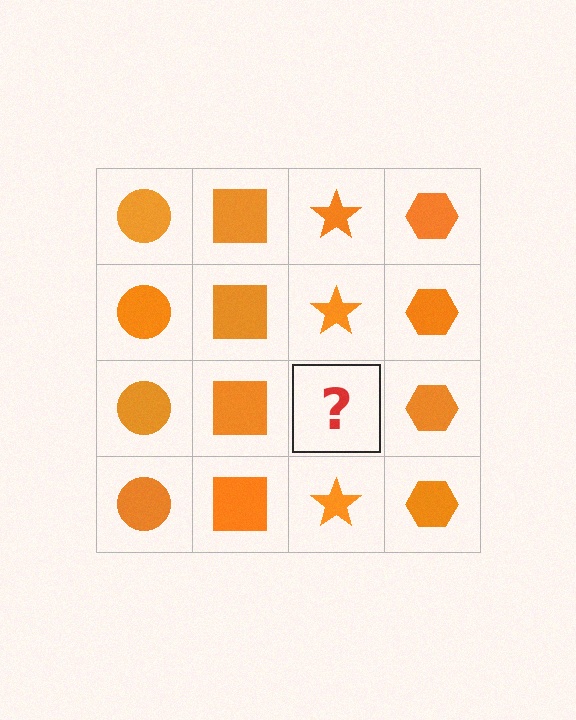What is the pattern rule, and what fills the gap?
The rule is that each column has a consistent shape. The gap should be filled with an orange star.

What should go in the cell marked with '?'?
The missing cell should contain an orange star.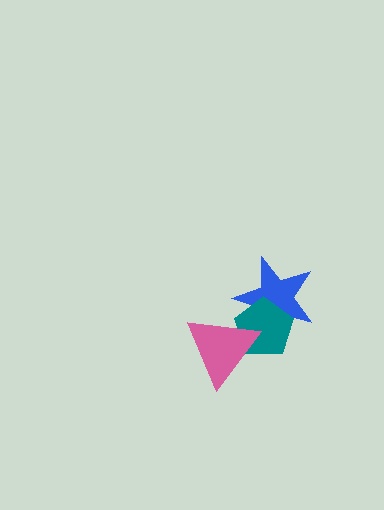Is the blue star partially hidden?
Yes, it is partially covered by another shape.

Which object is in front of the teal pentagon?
The pink triangle is in front of the teal pentagon.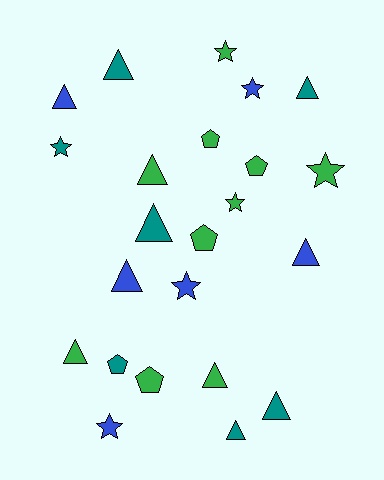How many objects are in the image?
There are 23 objects.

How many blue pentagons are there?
There are no blue pentagons.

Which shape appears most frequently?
Triangle, with 11 objects.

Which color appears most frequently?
Green, with 10 objects.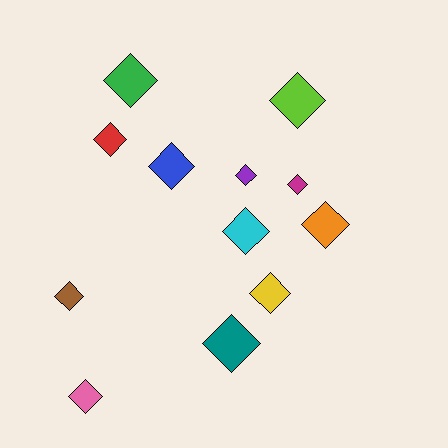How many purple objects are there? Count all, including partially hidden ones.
There is 1 purple object.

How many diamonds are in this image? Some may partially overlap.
There are 12 diamonds.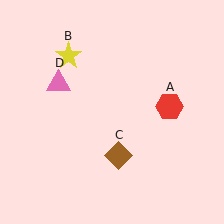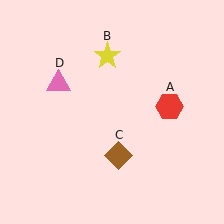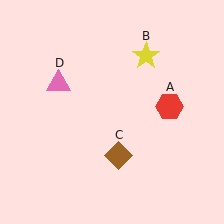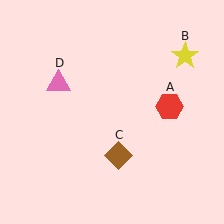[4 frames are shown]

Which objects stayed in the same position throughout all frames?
Red hexagon (object A) and brown diamond (object C) and pink triangle (object D) remained stationary.